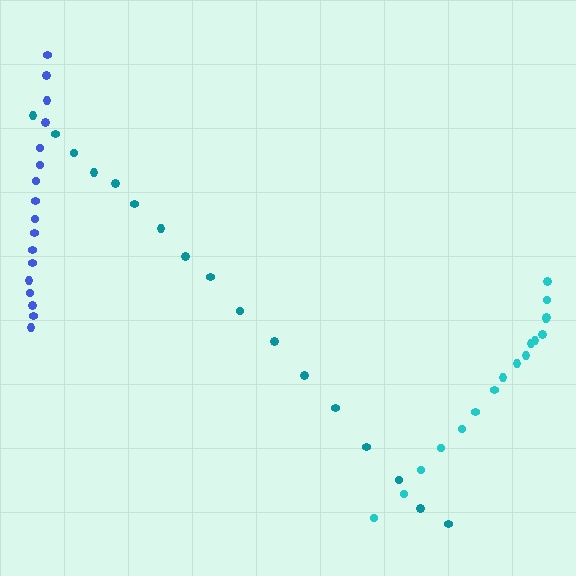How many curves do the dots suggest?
There are 3 distinct paths.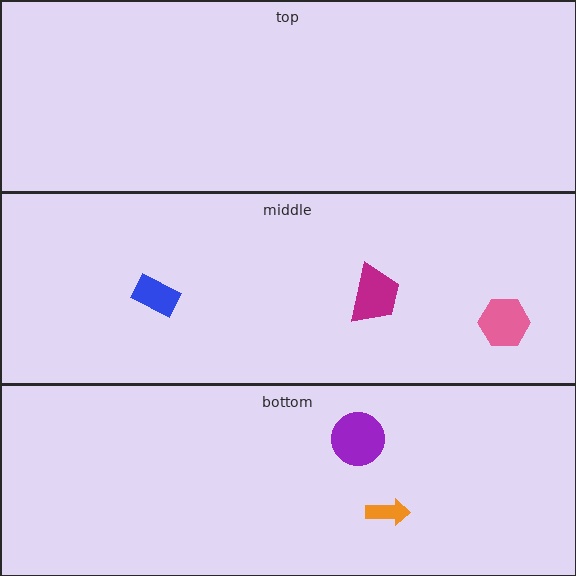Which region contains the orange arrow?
The bottom region.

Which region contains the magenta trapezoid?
The middle region.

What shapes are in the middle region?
The pink hexagon, the magenta trapezoid, the blue rectangle.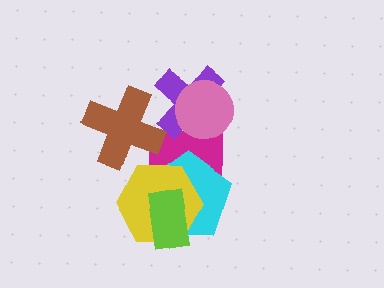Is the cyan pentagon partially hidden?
Yes, it is partially covered by another shape.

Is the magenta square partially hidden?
Yes, it is partially covered by another shape.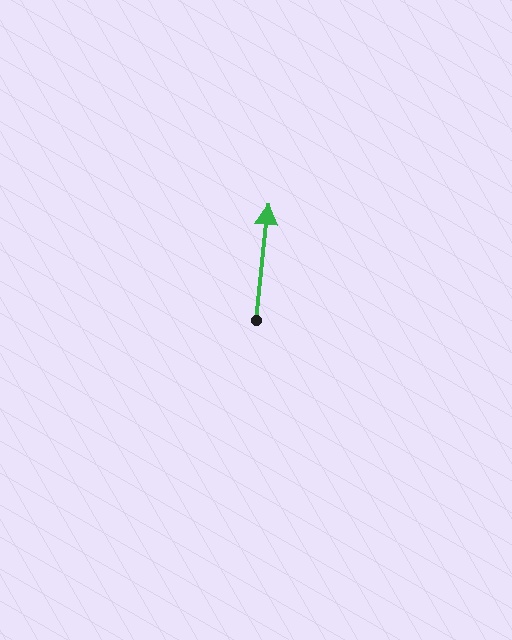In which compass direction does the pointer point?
North.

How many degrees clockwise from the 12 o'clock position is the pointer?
Approximately 6 degrees.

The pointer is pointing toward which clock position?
Roughly 12 o'clock.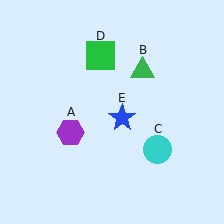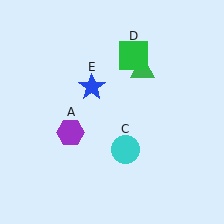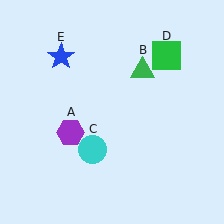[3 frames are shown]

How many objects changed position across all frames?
3 objects changed position: cyan circle (object C), green square (object D), blue star (object E).